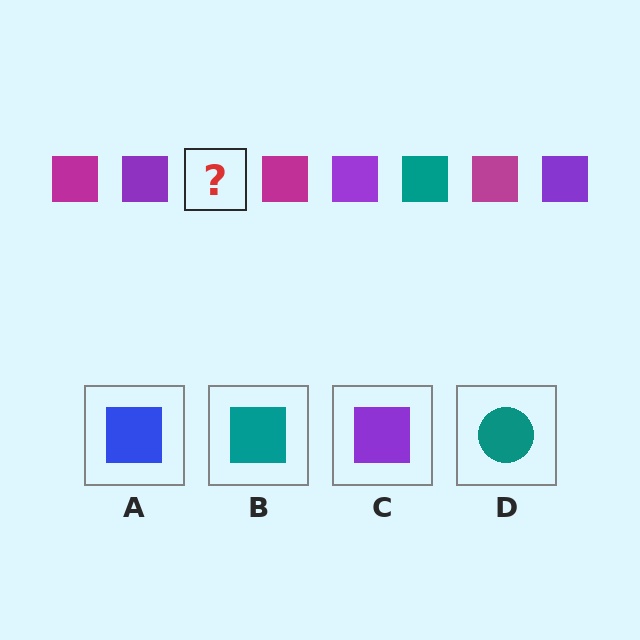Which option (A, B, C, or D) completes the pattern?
B.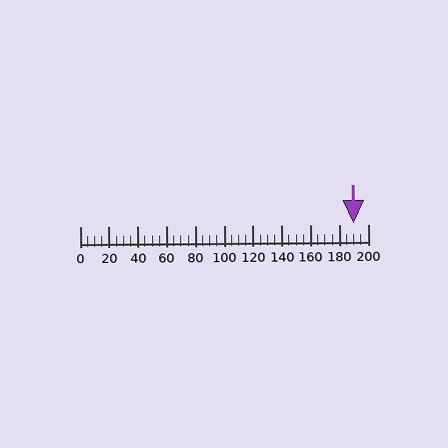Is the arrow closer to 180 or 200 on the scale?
The arrow is closer to 200.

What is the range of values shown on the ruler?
The ruler shows values from 0 to 200.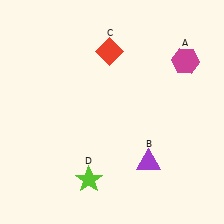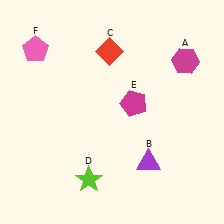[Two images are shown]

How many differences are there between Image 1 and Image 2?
There are 2 differences between the two images.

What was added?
A magenta pentagon (E), a pink pentagon (F) were added in Image 2.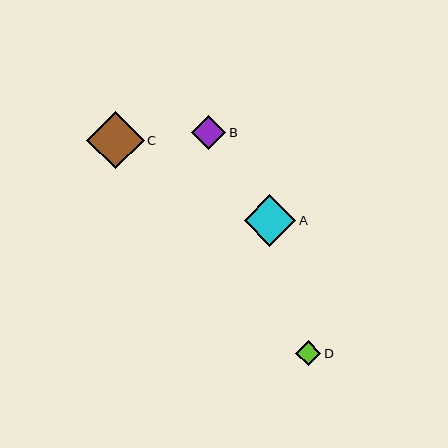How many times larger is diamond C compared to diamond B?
Diamond C is approximately 1.7 times the size of diamond B.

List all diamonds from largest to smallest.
From largest to smallest: C, A, B, D.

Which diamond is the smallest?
Diamond D is the smallest with a size of approximately 25 pixels.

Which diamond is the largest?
Diamond C is the largest with a size of approximately 57 pixels.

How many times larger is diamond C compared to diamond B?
Diamond C is approximately 1.7 times the size of diamond B.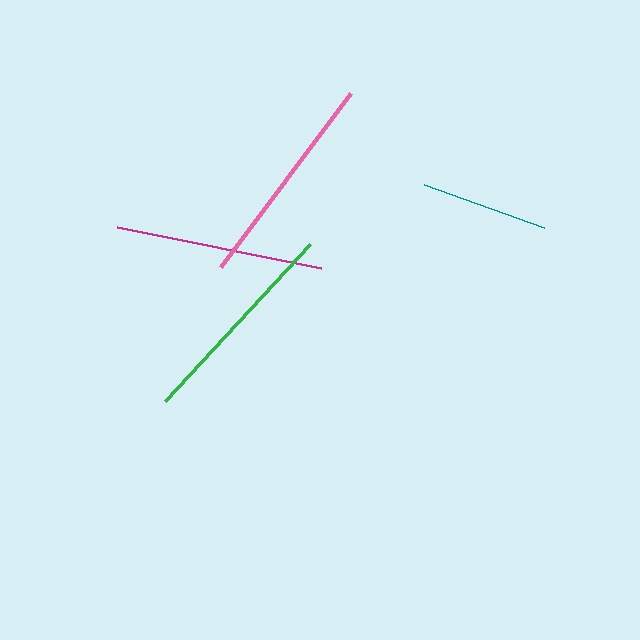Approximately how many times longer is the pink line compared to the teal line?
The pink line is approximately 1.7 times the length of the teal line.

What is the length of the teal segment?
The teal segment is approximately 127 pixels long.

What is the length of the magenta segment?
The magenta segment is approximately 207 pixels long.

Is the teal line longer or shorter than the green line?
The green line is longer than the teal line.